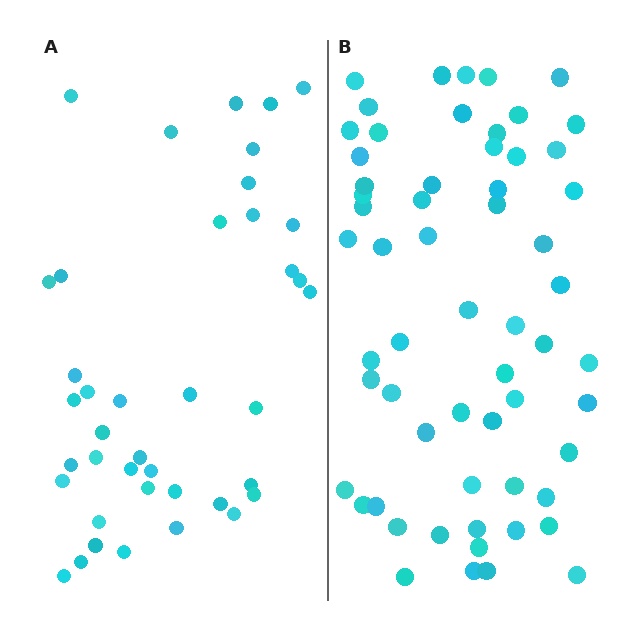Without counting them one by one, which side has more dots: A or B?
Region B (the right region) has more dots.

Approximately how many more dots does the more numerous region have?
Region B has approximately 20 more dots than region A.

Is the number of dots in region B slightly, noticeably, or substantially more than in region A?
Region B has substantially more. The ratio is roughly 1.5 to 1.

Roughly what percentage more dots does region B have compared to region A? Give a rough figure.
About 50% more.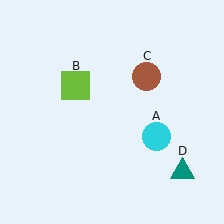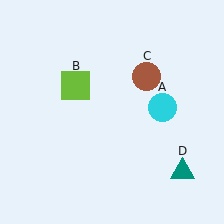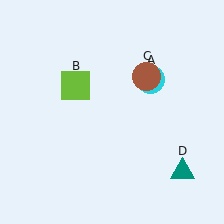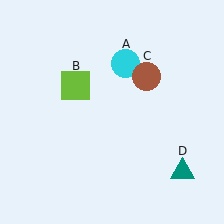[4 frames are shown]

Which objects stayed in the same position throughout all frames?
Lime square (object B) and brown circle (object C) and teal triangle (object D) remained stationary.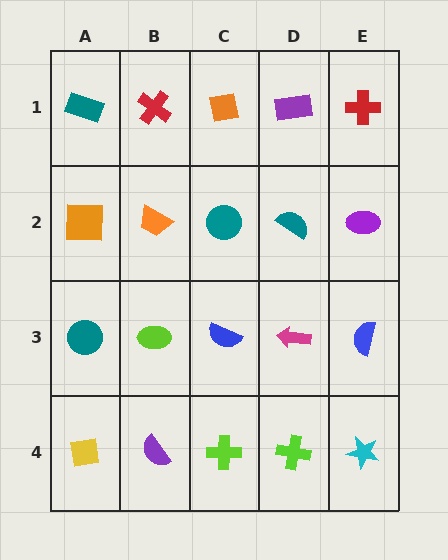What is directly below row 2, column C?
A blue semicircle.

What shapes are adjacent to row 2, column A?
A teal rectangle (row 1, column A), a teal circle (row 3, column A), an orange trapezoid (row 2, column B).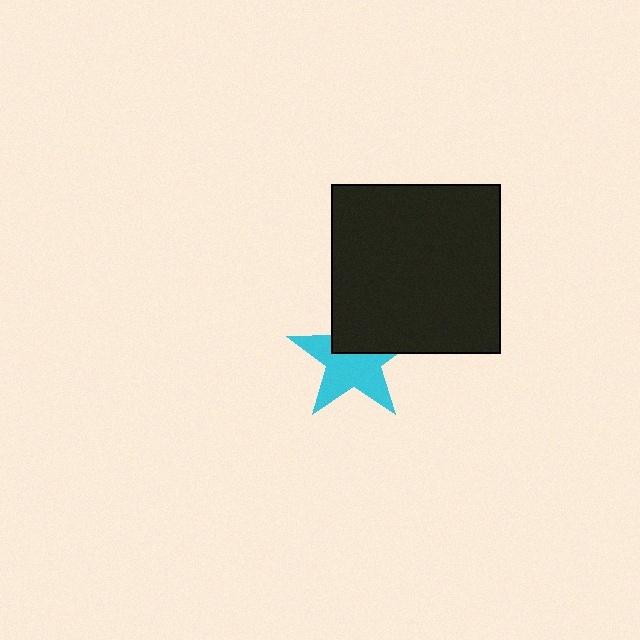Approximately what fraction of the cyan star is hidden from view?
Roughly 38% of the cyan star is hidden behind the black square.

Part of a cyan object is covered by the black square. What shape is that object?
It is a star.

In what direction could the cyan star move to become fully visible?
The cyan star could move down. That would shift it out from behind the black square entirely.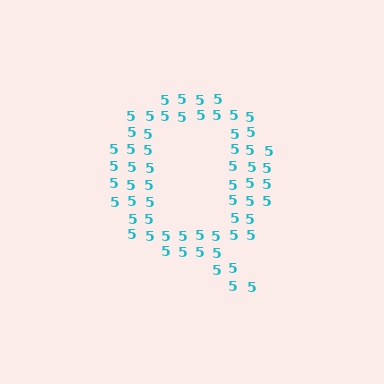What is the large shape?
The large shape is the letter Q.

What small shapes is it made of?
It is made of small digit 5's.